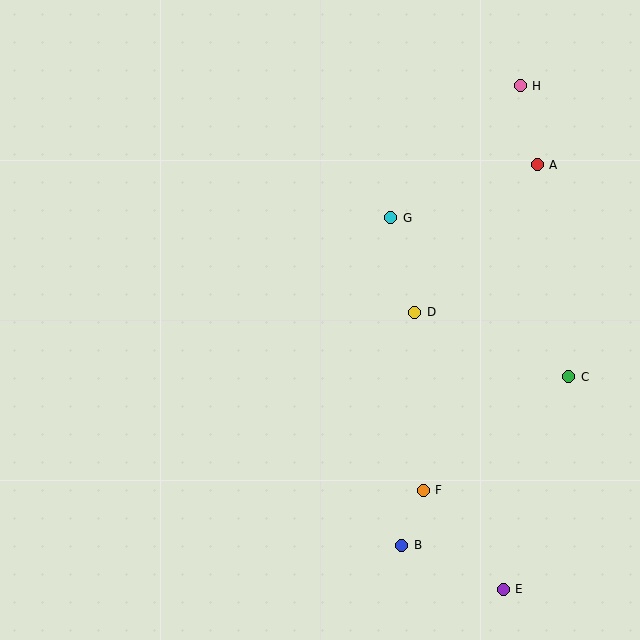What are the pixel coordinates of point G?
Point G is at (391, 218).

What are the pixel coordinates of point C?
Point C is at (569, 377).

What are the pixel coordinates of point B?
Point B is at (402, 545).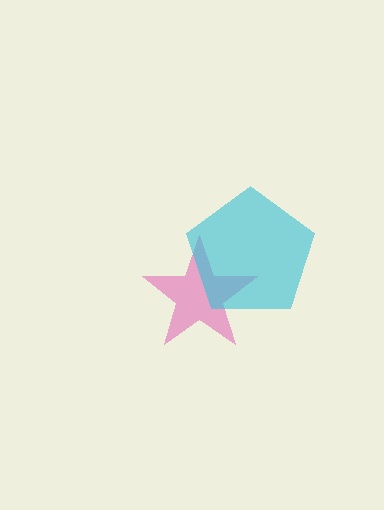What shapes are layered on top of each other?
The layered shapes are: a pink star, a cyan pentagon.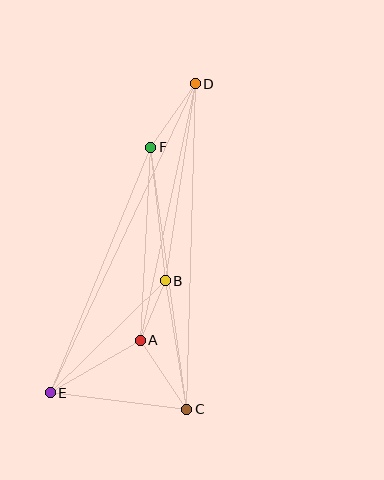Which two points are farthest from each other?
Points D and E are farthest from each other.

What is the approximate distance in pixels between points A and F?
The distance between A and F is approximately 194 pixels.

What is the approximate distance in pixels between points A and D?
The distance between A and D is approximately 262 pixels.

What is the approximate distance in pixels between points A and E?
The distance between A and E is approximately 104 pixels.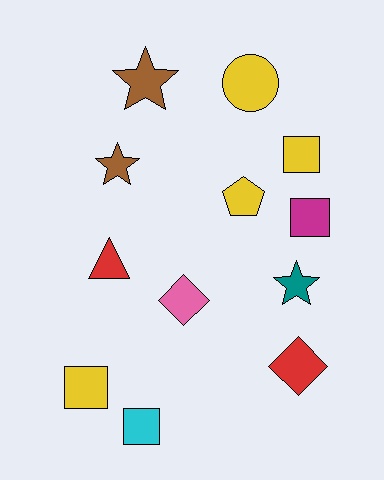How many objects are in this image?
There are 12 objects.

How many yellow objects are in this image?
There are 4 yellow objects.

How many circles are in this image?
There is 1 circle.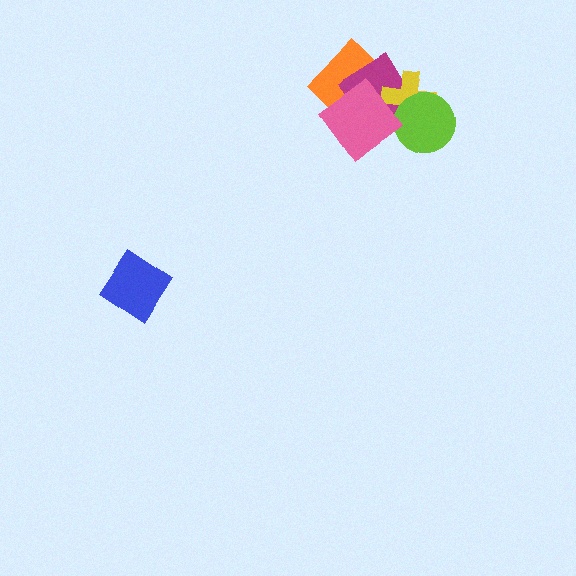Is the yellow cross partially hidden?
Yes, it is partially covered by another shape.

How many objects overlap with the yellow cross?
3 objects overlap with the yellow cross.